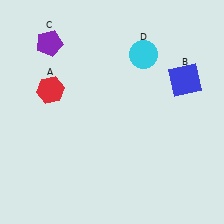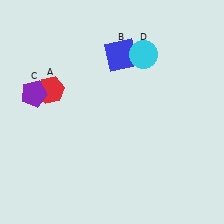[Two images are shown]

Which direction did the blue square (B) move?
The blue square (B) moved left.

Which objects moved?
The objects that moved are: the blue square (B), the purple pentagon (C).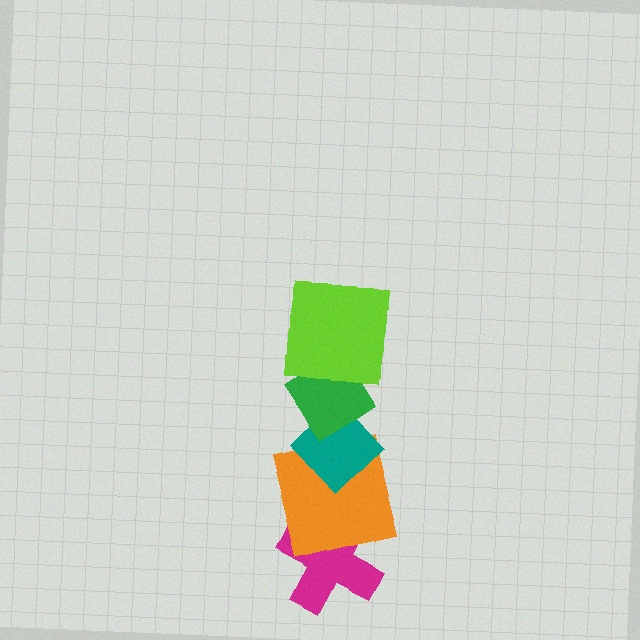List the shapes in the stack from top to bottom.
From top to bottom: the lime square, the green diamond, the teal diamond, the orange square, the magenta cross.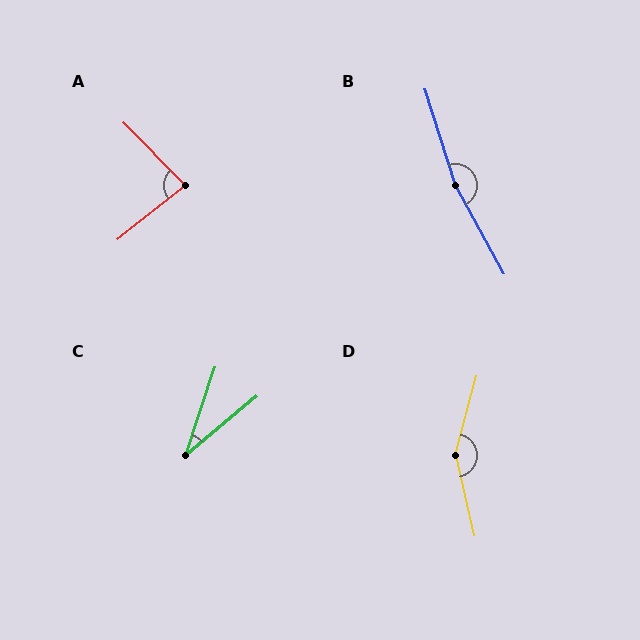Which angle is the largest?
B, at approximately 169 degrees.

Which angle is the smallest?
C, at approximately 32 degrees.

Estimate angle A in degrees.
Approximately 84 degrees.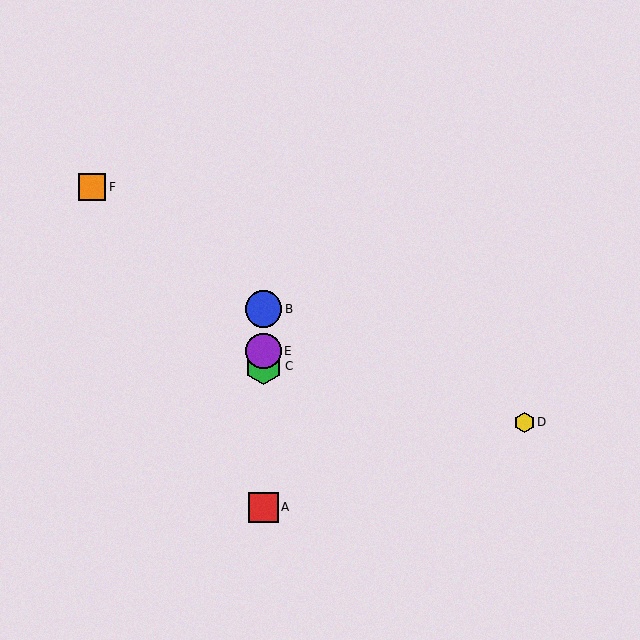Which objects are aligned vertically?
Objects A, B, C, E are aligned vertically.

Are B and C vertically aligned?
Yes, both are at x≈264.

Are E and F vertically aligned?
No, E is at x≈264 and F is at x≈92.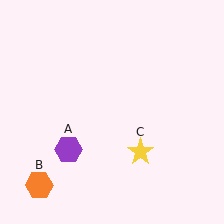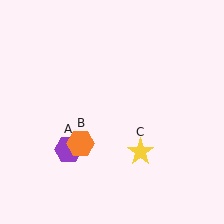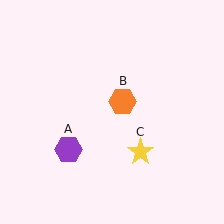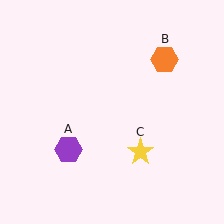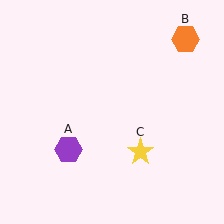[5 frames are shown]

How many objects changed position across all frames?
1 object changed position: orange hexagon (object B).